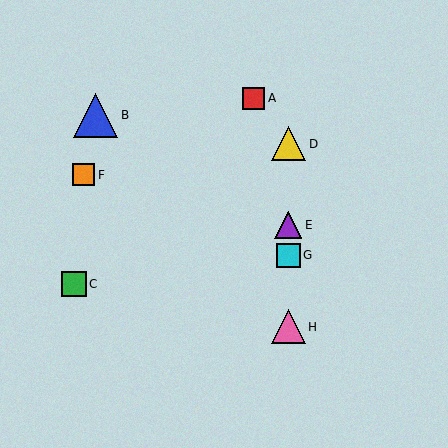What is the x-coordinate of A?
Object A is at x≈253.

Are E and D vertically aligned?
Yes, both are at x≈288.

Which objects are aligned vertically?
Objects D, E, G, H are aligned vertically.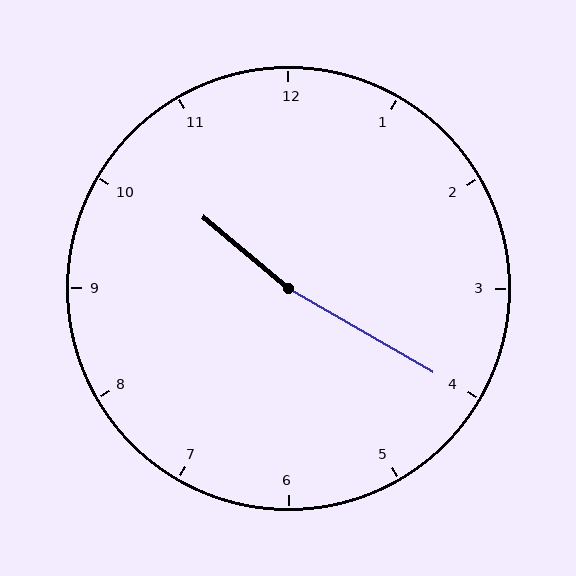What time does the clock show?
10:20.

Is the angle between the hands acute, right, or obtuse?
It is obtuse.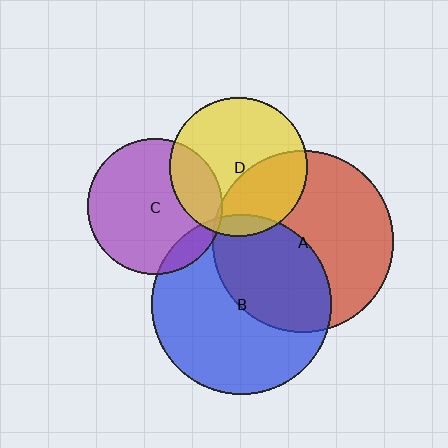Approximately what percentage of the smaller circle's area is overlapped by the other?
Approximately 10%.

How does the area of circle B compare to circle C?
Approximately 1.8 times.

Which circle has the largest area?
Circle A (red).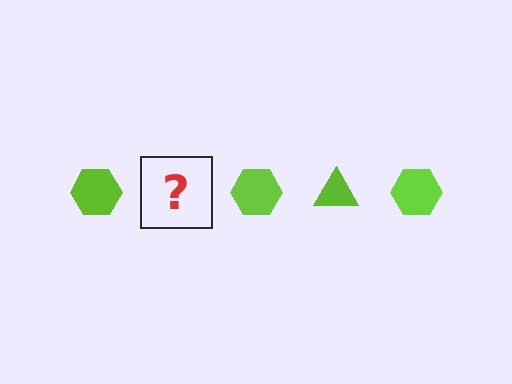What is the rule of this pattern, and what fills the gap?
The rule is that the pattern cycles through hexagon, triangle shapes in lime. The gap should be filled with a lime triangle.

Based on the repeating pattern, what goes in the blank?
The blank should be a lime triangle.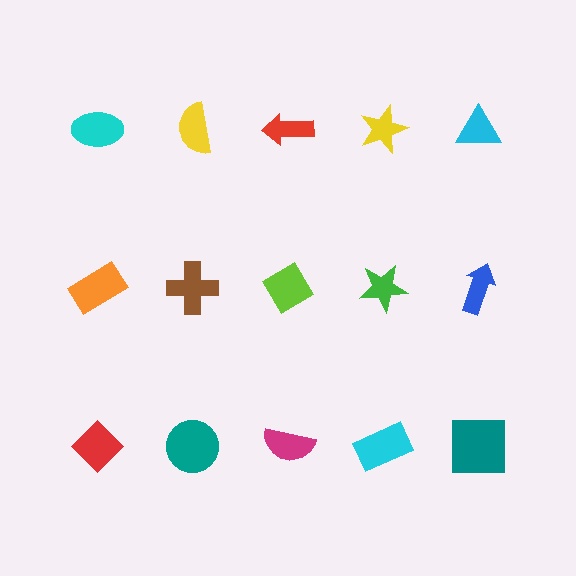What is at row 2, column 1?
An orange rectangle.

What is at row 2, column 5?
A blue arrow.